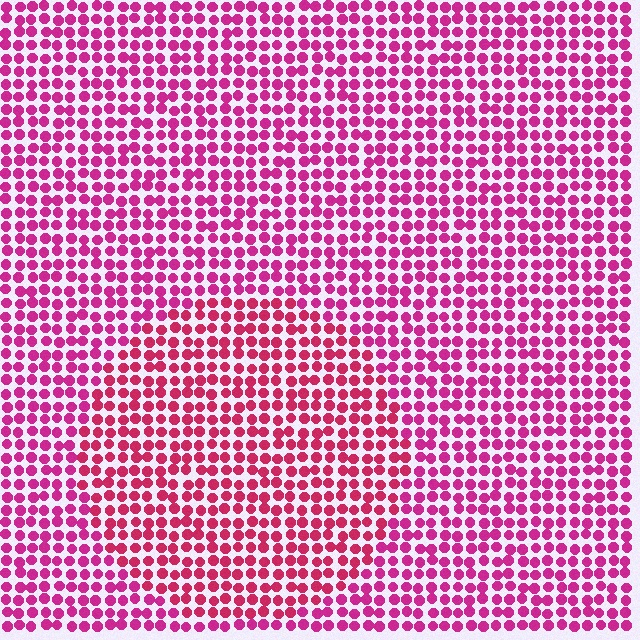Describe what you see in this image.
The image is filled with small magenta elements in a uniform arrangement. A circle-shaped region is visible where the elements are tinted to a slightly different hue, forming a subtle color boundary.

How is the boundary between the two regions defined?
The boundary is defined purely by a slight shift in hue (about 18 degrees). Spacing, size, and orientation are identical on both sides.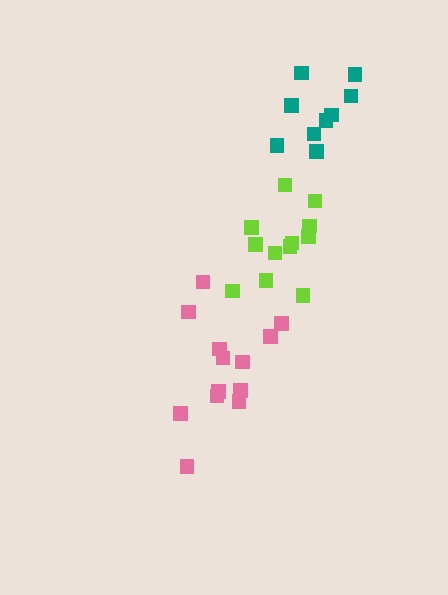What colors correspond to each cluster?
The clusters are colored: teal, pink, lime.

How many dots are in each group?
Group 1: 9 dots, Group 2: 13 dots, Group 3: 12 dots (34 total).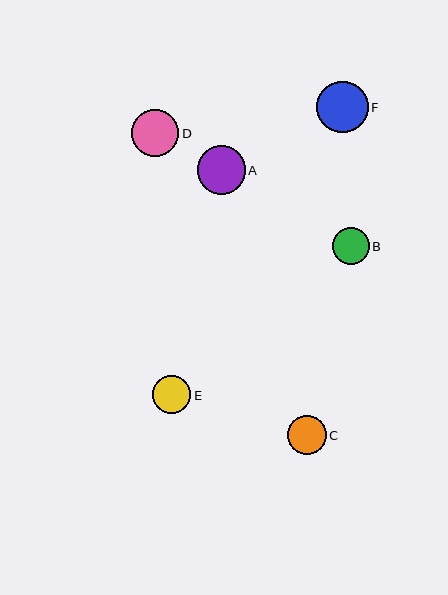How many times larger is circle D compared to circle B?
Circle D is approximately 1.3 times the size of circle B.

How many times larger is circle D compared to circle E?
Circle D is approximately 1.2 times the size of circle E.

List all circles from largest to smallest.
From largest to smallest: F, A, D, C, E, B.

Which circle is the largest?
Circle F is the largest with a size of approximately 52 pixels.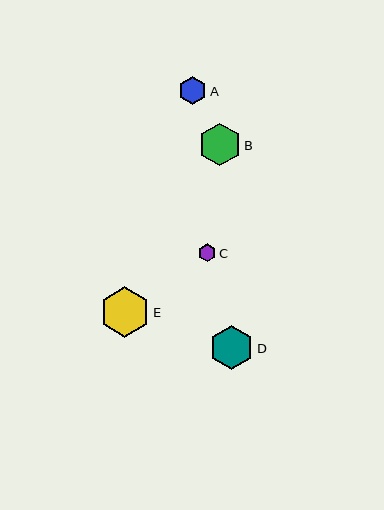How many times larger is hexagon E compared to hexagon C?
Hexagon E is approximately 2.7 times the size of hexagon C.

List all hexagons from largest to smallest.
From largest to smallest: E, D, B, A, C.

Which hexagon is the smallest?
Hexagon C is the smallest with a size of approximately 18 pixels.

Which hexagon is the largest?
Hexagon E is the largest with a size of approximately 50 pixels.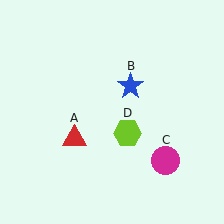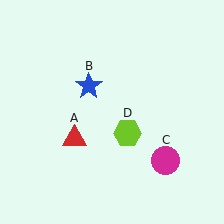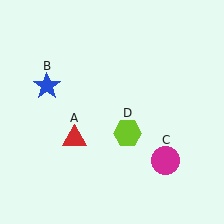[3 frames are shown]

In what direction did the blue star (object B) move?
The blue star (object B) moved left.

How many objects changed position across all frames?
1 object changed position: blue star (object B).